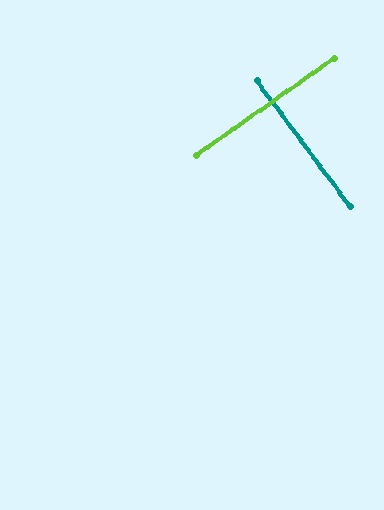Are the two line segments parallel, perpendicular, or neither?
Perpendicular — they meet at approximately 88°.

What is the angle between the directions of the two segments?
Approximately 88 degrees.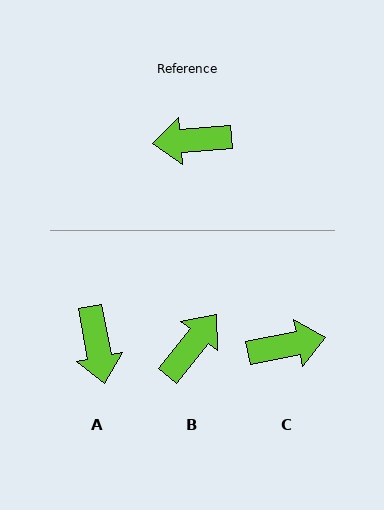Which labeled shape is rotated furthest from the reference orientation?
C, about 174 degrees away.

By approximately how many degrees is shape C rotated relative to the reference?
Approximately 174 degrees clockwise.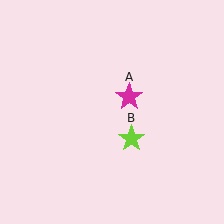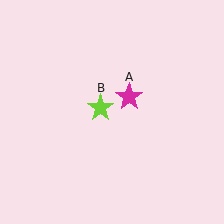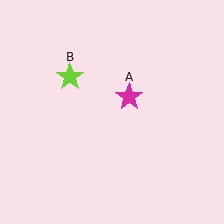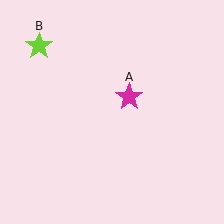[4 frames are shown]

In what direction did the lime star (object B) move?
The lime star (object B) moved up and to the left.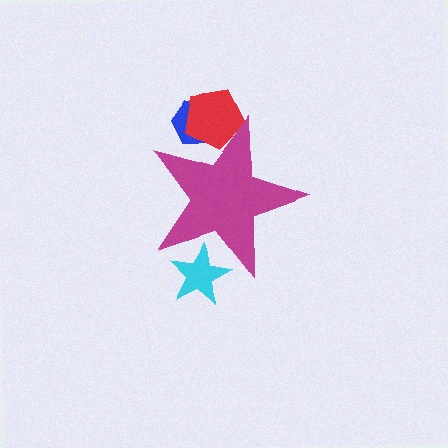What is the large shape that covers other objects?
A magenta star.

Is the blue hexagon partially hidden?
Yes, the blue hexagon is partially hidden behind the magenta star.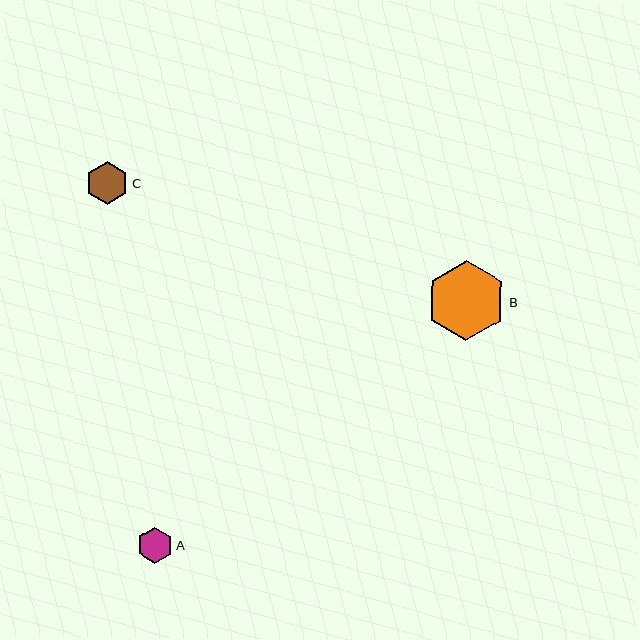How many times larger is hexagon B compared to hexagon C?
Hexagon B is approximately 1.8 times the size of hexagon C.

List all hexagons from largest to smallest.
From largest to smallest: B, C, A.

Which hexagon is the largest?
Hexagon B is the largest with a size of approximately 79 pixels.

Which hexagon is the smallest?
Hexagon A is the smallest with a size of approximately 36 pixels.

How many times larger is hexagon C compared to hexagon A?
Hexagon C is approximately 1.2 times the size of hexagon A.